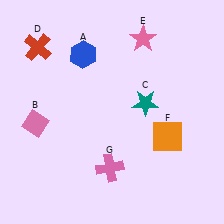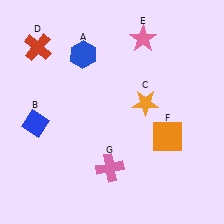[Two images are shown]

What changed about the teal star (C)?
In Image 1, C is teal. In Image 2, it changed to orange.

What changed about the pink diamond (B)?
In Image 1, B is pink. In Image 2, it changed to blue.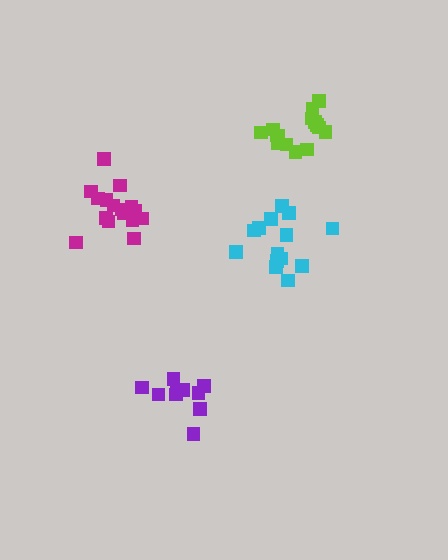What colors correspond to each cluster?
The clusters are colored: purple, magenta, cyan, lime.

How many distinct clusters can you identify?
There are 4 distinct clusters.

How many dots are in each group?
Group 1: 10 dots, Group 2: 16 dots, Group 3: 14 dots, Group 4: 15 dots (55 total).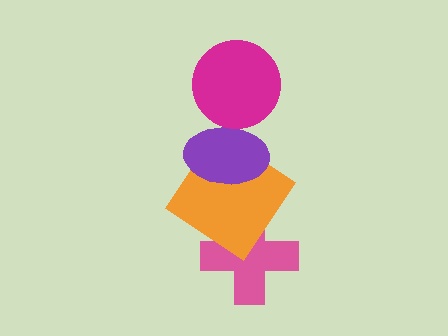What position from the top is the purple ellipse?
The purple ellipse is 2nd from the top.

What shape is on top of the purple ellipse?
The magenta circle is on top of the purple ellipse.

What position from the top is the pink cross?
The pink cross is 4th from the top.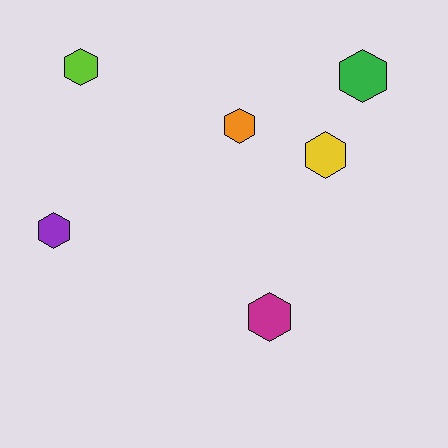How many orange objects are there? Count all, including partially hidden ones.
There is 1 orange object.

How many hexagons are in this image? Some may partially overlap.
There are 6 hexagons.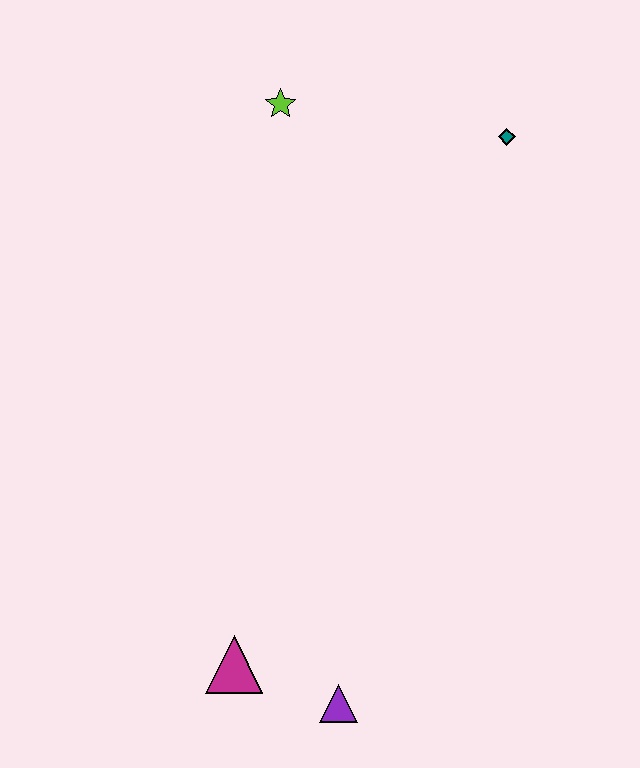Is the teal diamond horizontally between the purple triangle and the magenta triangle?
No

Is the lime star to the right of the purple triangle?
No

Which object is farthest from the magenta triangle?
The teal diamond is farthest from the magenta triangle.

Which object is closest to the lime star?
The teal diamond is closest to the lime star.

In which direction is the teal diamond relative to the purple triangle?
The teal diamond is above the purple triangle.